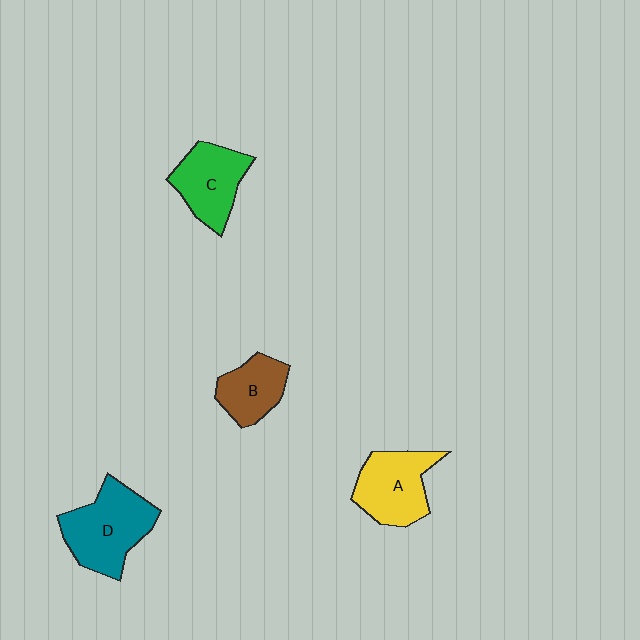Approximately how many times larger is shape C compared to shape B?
Approximately 1.3 times.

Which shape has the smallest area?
Shape B (brown).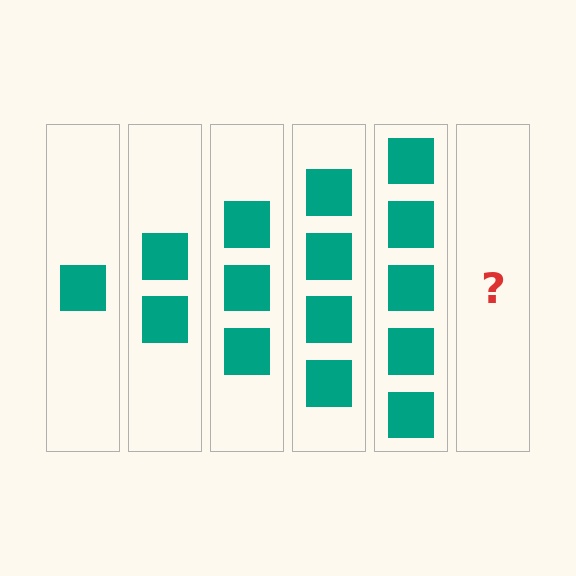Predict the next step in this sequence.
The next step is 6 squares.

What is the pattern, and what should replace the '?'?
The pattern is that each step adds one more square. The '?' should be 6 squares.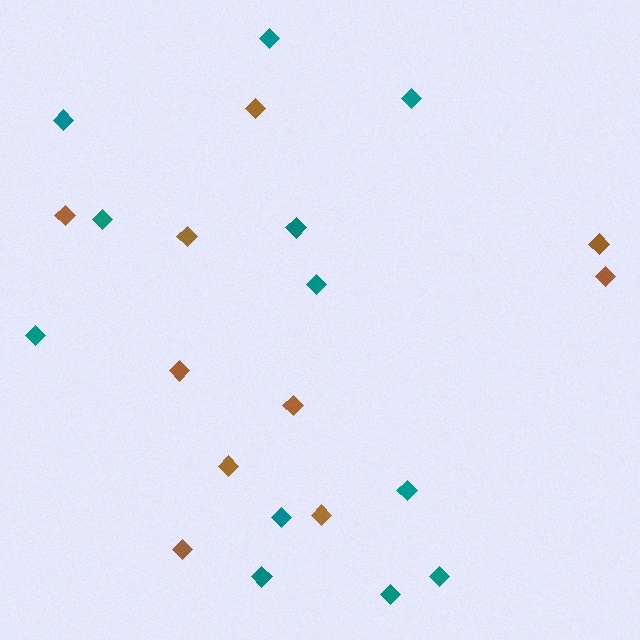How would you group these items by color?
There are 2 groups: one group of brown diamonds (10) and one group of teal diamonds (12).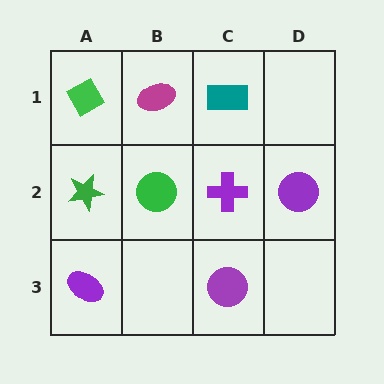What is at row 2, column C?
A purple cross.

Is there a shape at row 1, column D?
No, that cell is empty.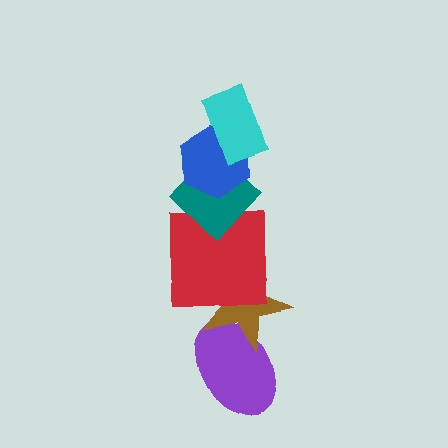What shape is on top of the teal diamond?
The blue hexagon is on top of the teal diamond.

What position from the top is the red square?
The red square is 4th from the top.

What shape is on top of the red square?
The teal diamond is on top of the red square.